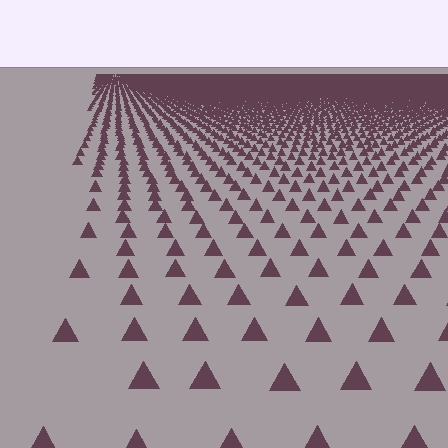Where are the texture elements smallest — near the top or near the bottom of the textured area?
Near the top.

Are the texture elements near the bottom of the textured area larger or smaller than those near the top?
Larger. Near the bottom, elements are closer to the viewer and appear at a bigger on-screen size.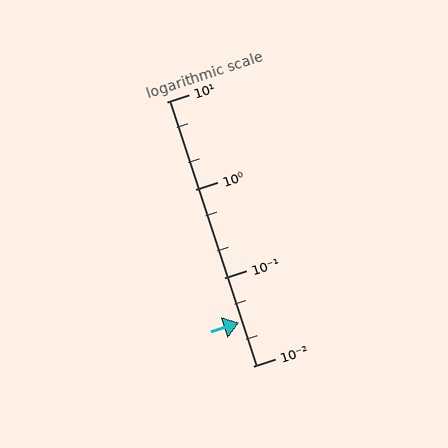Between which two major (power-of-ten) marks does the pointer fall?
The pointer is between 0.01 and 0.1.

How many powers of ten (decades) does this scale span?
The scale spans 3 decades, from 0.01 to 10.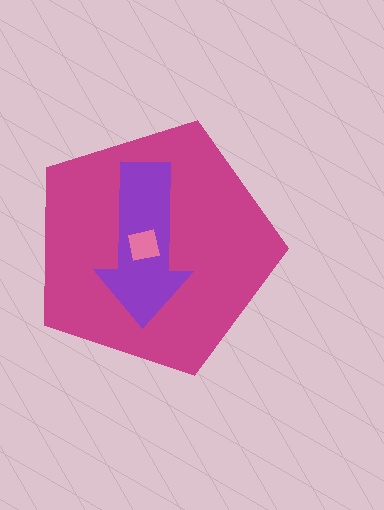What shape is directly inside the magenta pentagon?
The purple arrow.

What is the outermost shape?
The magenta pentagon.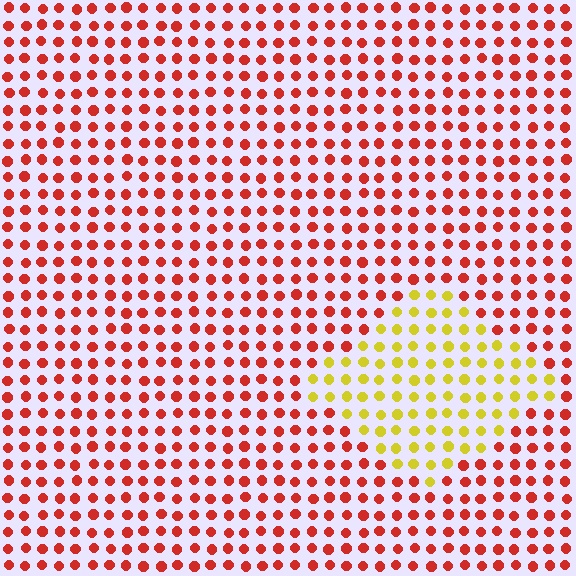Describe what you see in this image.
The image is filled with small red elements in a uniform arrangement. A diamond-shaped region is visible where the elements are tinted to a slightly different hue, forming a subtle color boundary.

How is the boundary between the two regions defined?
The boundary is defined purely by a slight shift in hue (about 58 degrees). Spacing, size, and orientation are identical on both sides.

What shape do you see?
I see a diamond.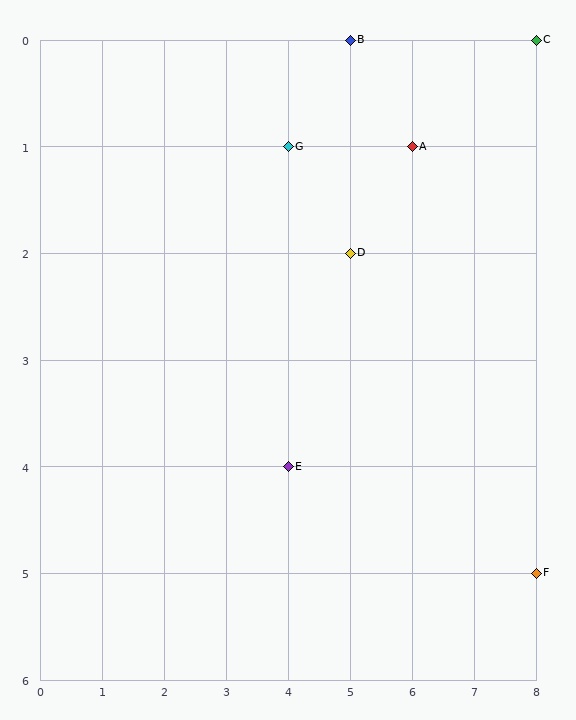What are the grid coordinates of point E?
Point E is at grid coordinates (4, 4).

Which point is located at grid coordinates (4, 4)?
Point E is at (4, 4).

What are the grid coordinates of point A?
Point A is at grid coordinates (6, 1).